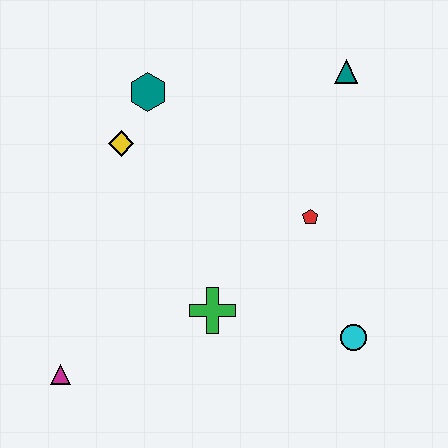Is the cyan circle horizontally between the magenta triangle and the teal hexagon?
No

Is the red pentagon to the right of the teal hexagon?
Yes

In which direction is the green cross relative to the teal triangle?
The green cross is below the teal triangle.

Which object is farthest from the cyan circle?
The teal hexagon is farthest from the cyan circle.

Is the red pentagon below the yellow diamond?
Yes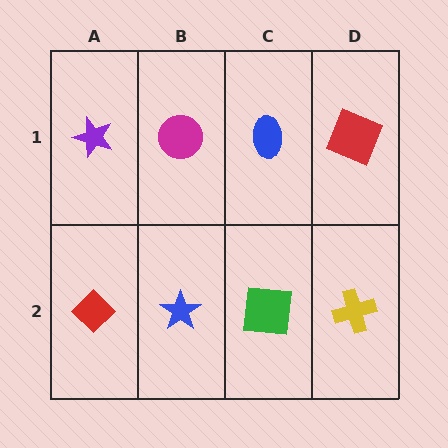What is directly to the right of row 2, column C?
A yellow cross.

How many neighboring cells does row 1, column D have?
2.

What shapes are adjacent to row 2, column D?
A red square (row 1, column D), a green square (row 2, column C).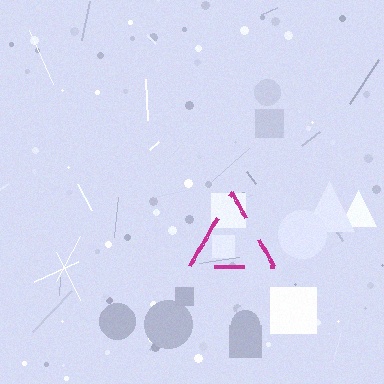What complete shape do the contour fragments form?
The contour fragments form a triangle.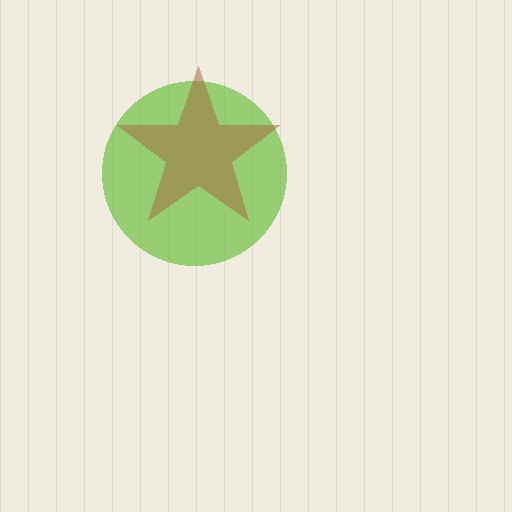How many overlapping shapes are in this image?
There are 2 overlapping shapes in the image.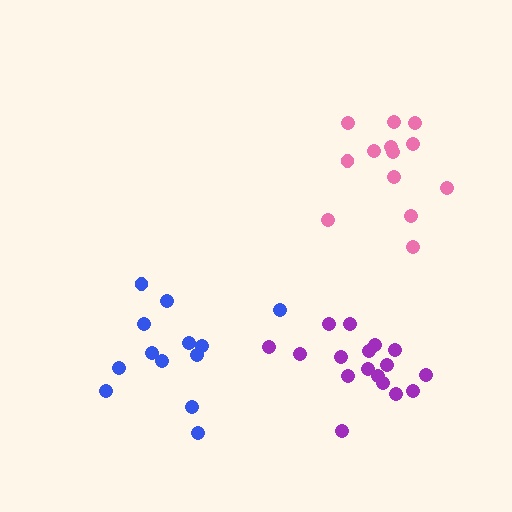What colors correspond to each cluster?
The clusters are colored: purple, blue, pink.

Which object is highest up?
The pink cluster is topmost.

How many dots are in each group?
Group 1: 17 dots, Group 2: 13 dots, Group 3: 13 dots (43 total).